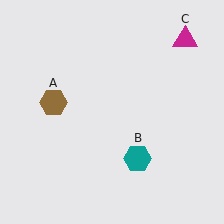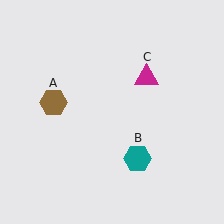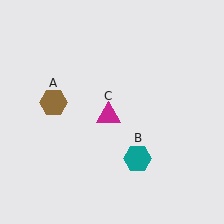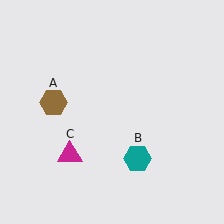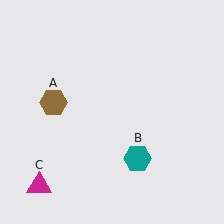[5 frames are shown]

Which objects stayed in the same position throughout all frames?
Brown hexagon (object A) and teal hexagon (object B) remained stationary.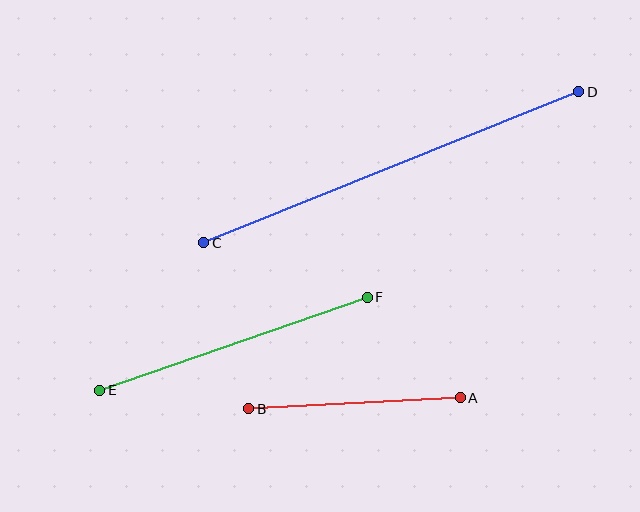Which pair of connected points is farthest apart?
Points C and D are farthest apart.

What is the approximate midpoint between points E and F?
The midpoint is at approximately (233, 344) pixels.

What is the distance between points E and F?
The distance is approximately 283 pixels.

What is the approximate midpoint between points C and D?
The midpoint is at approximately (391, 167) pixels.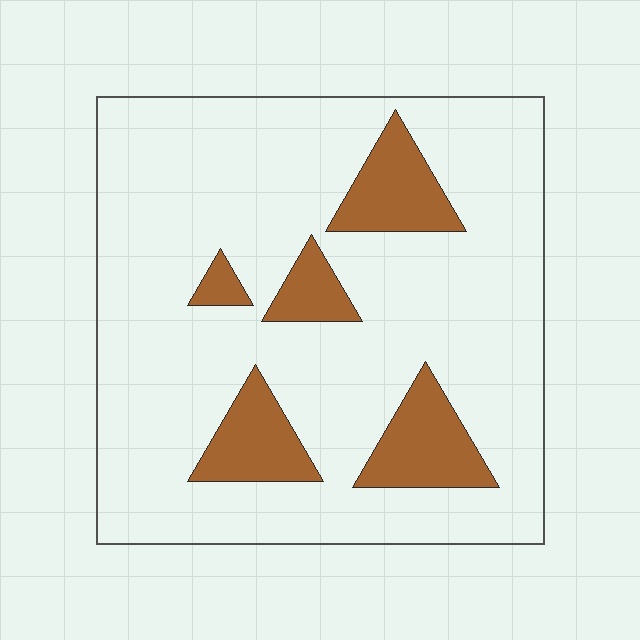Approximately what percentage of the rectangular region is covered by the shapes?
Approximately 15%.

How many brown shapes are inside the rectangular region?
5.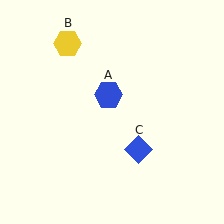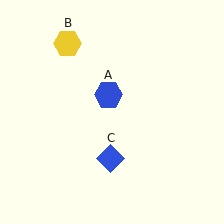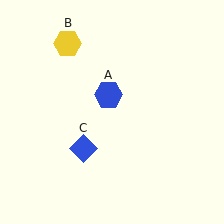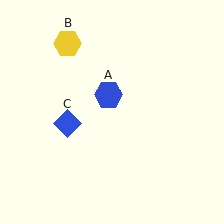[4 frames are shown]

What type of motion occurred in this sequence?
The blue diamond (object C) rotated clockwise around the center of the scene.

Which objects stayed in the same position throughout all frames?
Blue hexagon (object A) and yellow hexagon (object B) remained stationary.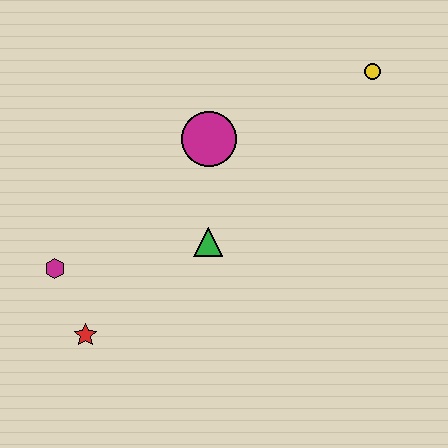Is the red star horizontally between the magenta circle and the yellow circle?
No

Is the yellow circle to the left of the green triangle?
No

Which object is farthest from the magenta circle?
The red star is farthest from the magenta circle.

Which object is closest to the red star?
The magenta hexagon is closest to the red star.